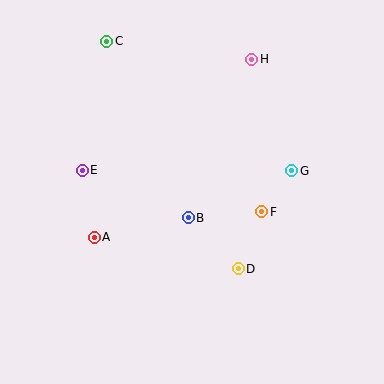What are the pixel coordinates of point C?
Point C is at (107, 41).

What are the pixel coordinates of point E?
Point E is at (82, 170).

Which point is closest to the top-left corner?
Point C is closest to the top-left corner.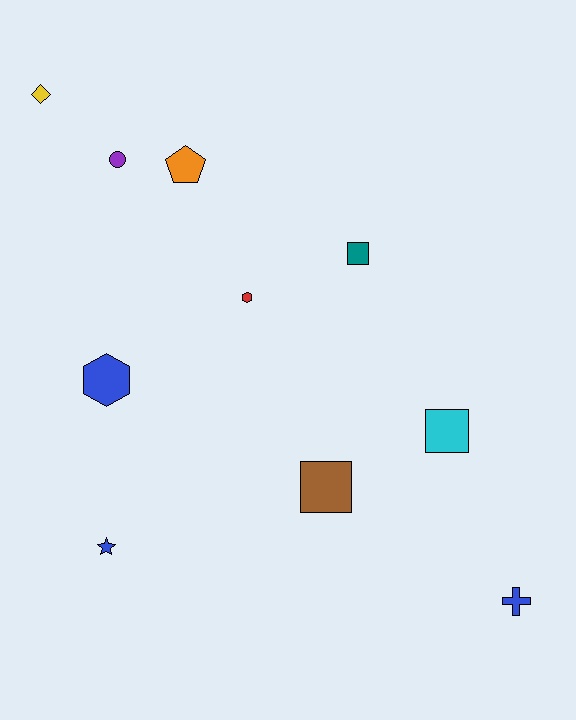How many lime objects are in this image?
There are no lime objects.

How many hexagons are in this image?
There are 2 hexagons.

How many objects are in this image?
There are 10 objects.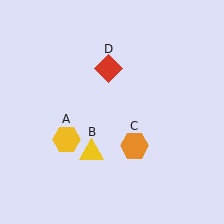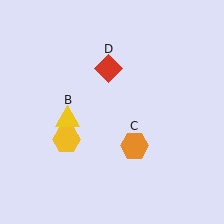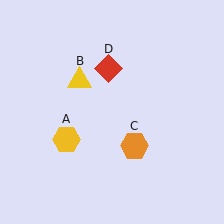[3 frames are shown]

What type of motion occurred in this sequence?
The yellow triangle (object B) rotated clockwise around the center of the scene.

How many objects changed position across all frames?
1 object changed position: yellow triangle (object B).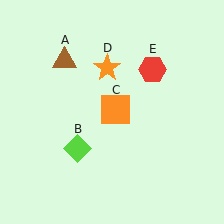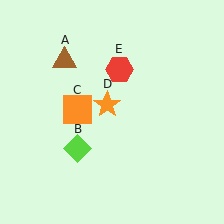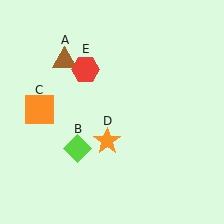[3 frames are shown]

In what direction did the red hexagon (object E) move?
The red hexagon (object E) moved left.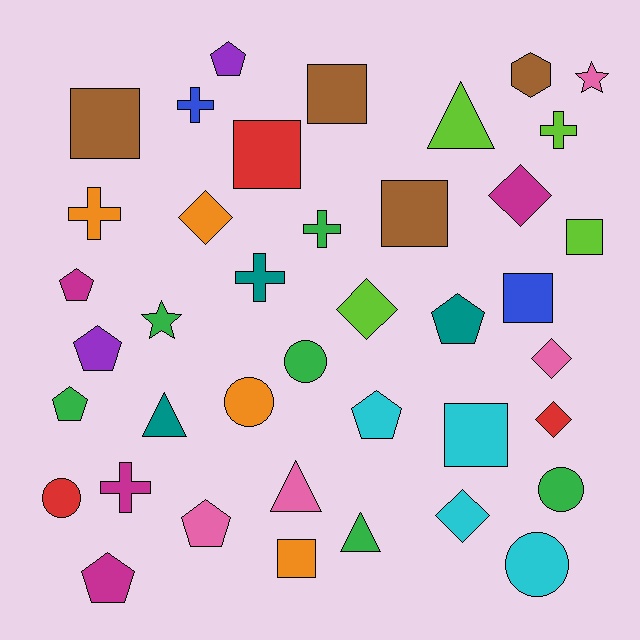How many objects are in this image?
There are 40 objects.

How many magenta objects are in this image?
There are 4 magenta objects.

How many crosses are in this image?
There are 6 crosses.